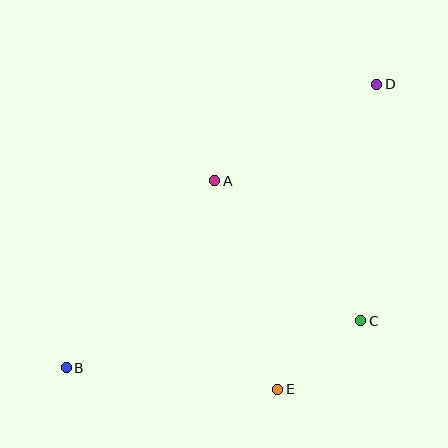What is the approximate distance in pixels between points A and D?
The distance between A and D is approximately 189 pixels.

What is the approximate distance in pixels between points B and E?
The distance between B and E is approximately 212 pixels.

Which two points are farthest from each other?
Points B and D are farthest from each other.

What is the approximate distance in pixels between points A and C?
The distance between A and C is approximately 202 pixels.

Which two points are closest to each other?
Points C and E are closest to each other.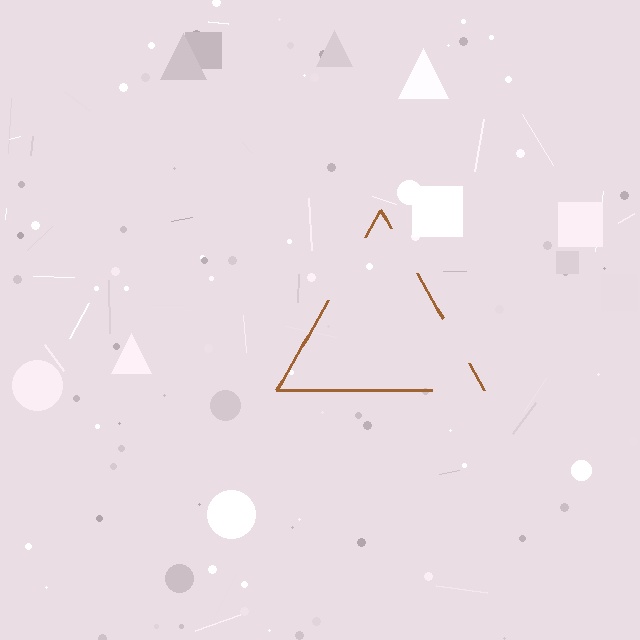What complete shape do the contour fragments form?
The contour fragments form a triangle.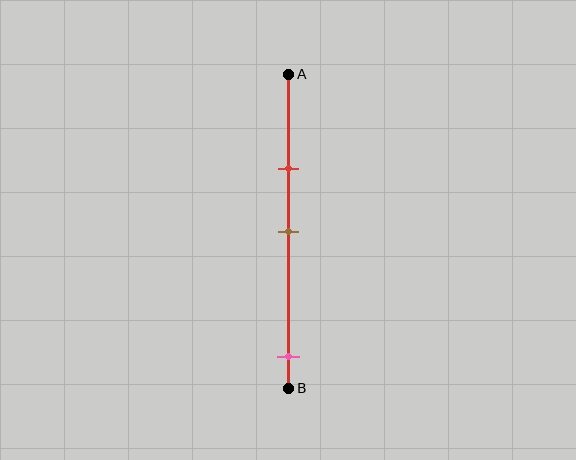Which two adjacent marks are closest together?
The red and brown marks are the closest adjacent pair.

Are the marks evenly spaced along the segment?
No, the marks are not evenly spaced.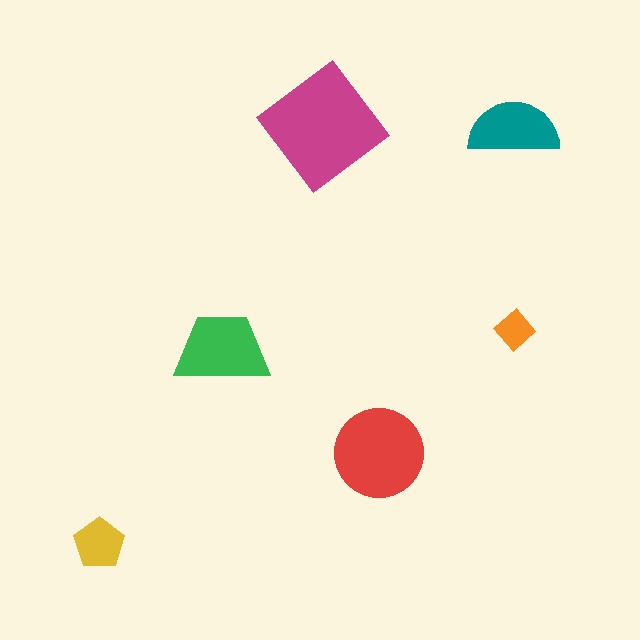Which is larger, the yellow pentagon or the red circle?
The red circle.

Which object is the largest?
The magenta diamond.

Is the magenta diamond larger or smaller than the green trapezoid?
Larger.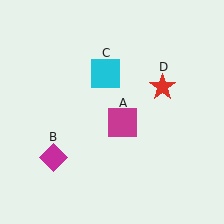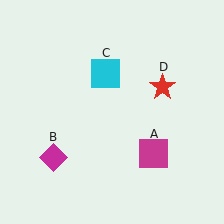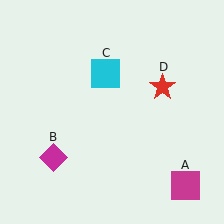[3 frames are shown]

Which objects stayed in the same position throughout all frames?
Magenta diamond (object B) and cyan square (object C) and red star (object D) remained stationary.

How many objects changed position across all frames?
1 object changed position: magenta square (object A).